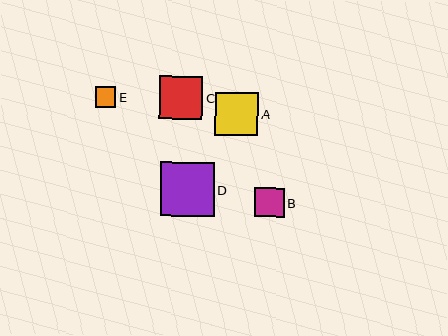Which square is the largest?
Square D is the largest with a size of approximately 54 pixels.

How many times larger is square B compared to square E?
Square B is approximately 1.5 times the size of square E.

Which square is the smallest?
Square E is the smallest with a size of approximately 20 pixels.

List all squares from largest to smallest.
From largest to smallest: D, A, C, B, E.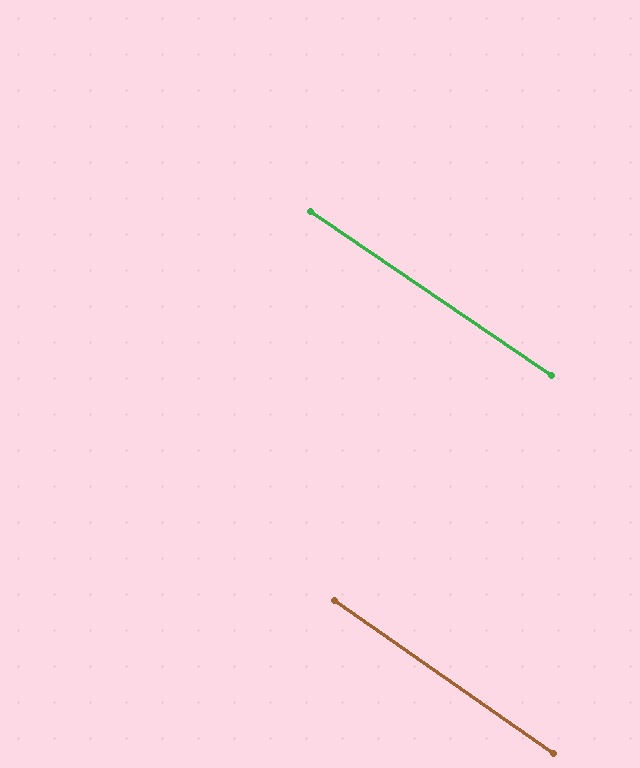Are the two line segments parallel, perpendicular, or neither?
Parallel — their directions differ by only 0.7°.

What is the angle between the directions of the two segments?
Approximately 1 degree.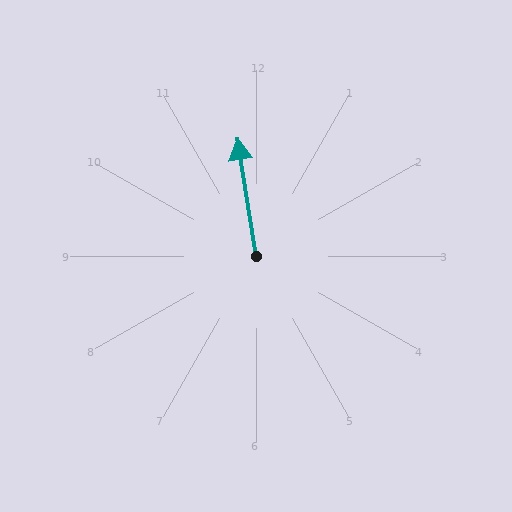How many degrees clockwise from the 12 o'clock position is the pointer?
Approximately 351 degrees.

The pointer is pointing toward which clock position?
Roughly 12 o'clock.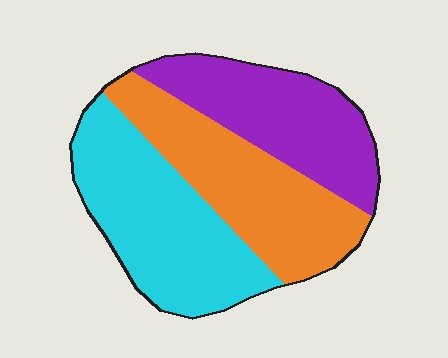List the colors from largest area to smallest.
From largest to smallest: cyan, orange, purple.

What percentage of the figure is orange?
Orange covers about 35% of the figure.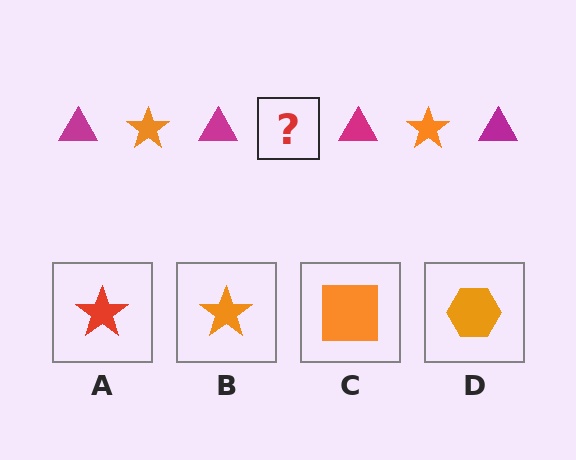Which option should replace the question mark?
Option B.